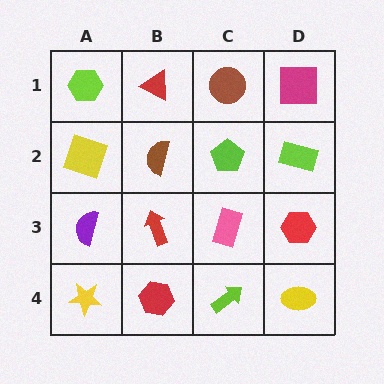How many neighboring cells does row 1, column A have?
2.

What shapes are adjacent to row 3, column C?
A lime pentagon (row 2, column C), a lime arrow (row 4, column C), a red arrow (row 3, column B), a red hexagon (row 3, column D).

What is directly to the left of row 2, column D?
A lime pentagon.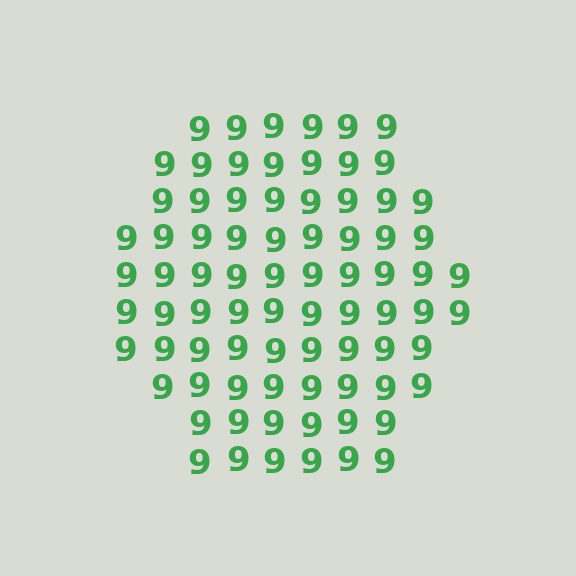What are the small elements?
The small elements are digit 9's.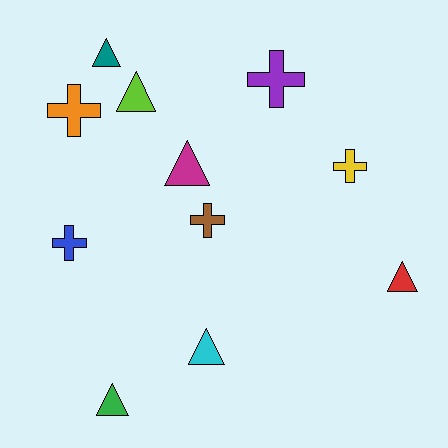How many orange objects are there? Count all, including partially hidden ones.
There is 1 orange object.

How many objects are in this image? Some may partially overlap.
There are 11 objects.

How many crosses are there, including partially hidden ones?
There are 5 crosses.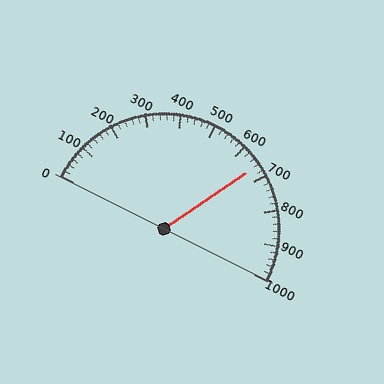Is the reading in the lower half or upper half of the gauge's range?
The reading is in the upper half of the range (0 to 1000).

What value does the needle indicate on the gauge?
The needle indicates approximately 660.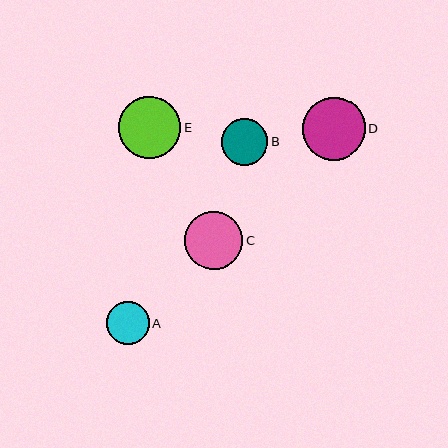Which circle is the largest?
Circle D is the largest with a size of approximately 63 pixels.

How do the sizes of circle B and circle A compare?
Circle B and circle A are approximately the same size.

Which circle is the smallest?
Circle A is the smallest with a size of approximately 43 pixels.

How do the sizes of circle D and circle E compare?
Circle D and circle E are approximately the same size.